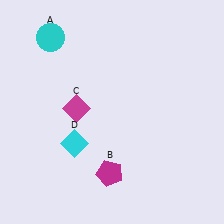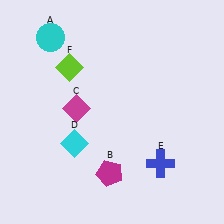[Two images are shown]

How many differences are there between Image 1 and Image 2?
There are 2 differences between the two images.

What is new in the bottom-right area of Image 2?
A blue cross (E) was added in the bottom-right area of Image 2.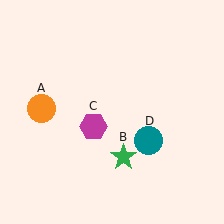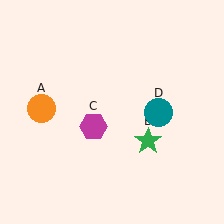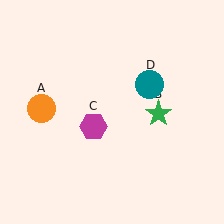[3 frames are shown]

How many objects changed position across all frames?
2 objects changed position: green star (object B), teal circle (object D).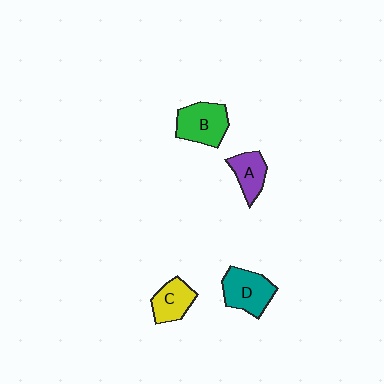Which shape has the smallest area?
Shape A (purple).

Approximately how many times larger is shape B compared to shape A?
Approximately 1.5 times.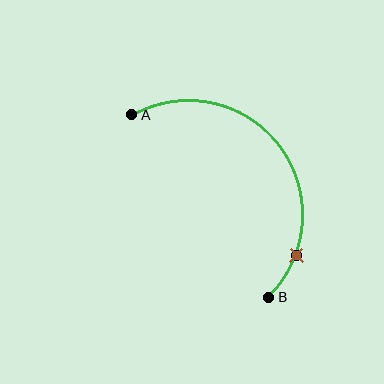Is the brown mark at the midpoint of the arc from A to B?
No. The brown mark lies on the arc but is closer to endpoint B. The arc midpoint would be at the point on the curve equidistant along the arc from both A and B.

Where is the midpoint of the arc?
The arc midpoint is the point on the curve farthest from the straight line joining A and B. It sits above and to the right of that line.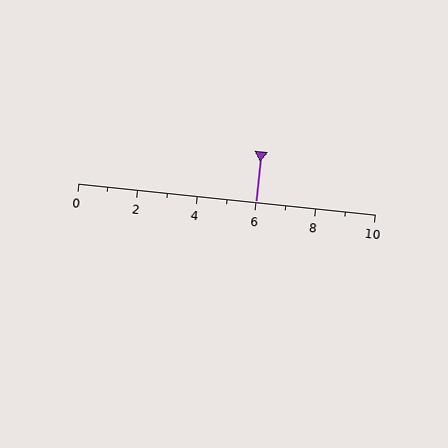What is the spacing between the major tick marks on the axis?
The major ticks are spaced 2 apart.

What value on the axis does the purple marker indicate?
The marker indicates approximately 6.